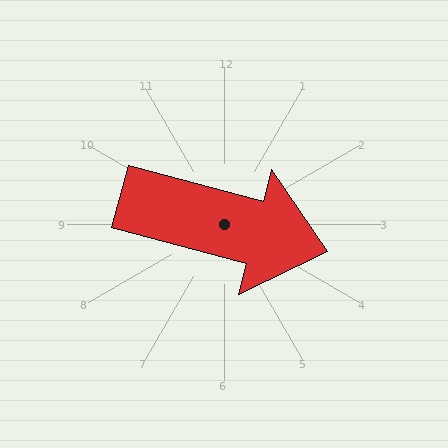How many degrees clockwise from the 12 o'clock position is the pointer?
Approximately 105 degrees.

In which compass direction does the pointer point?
East.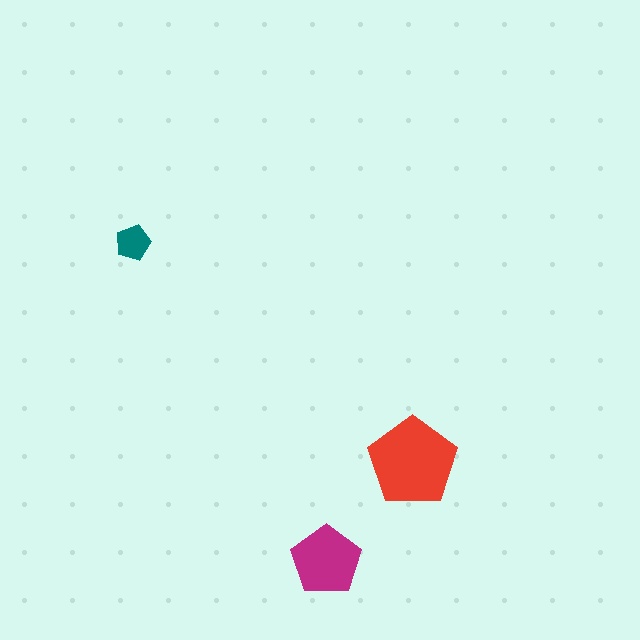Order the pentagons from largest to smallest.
the red one, the magenta one, the teal one.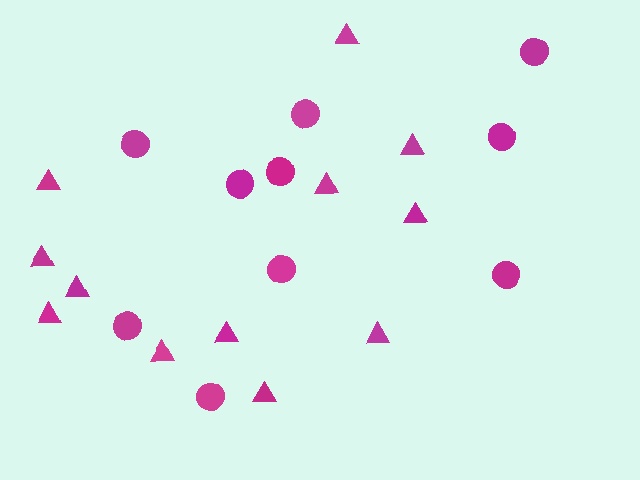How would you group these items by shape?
There are 2 groups: one group of circles (10) and one group of triangles (12).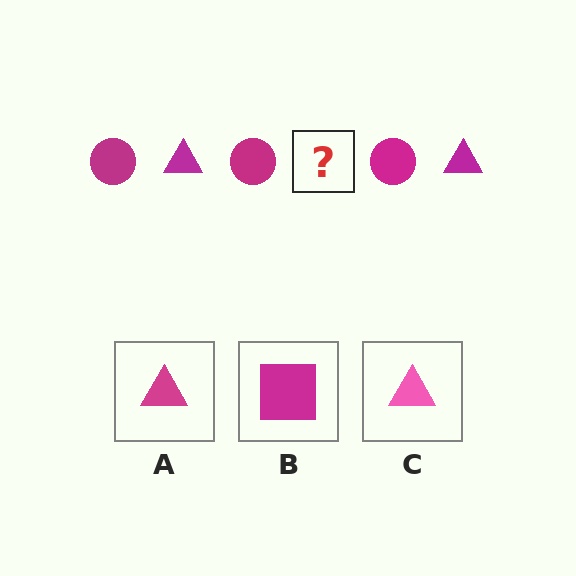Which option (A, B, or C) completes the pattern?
A.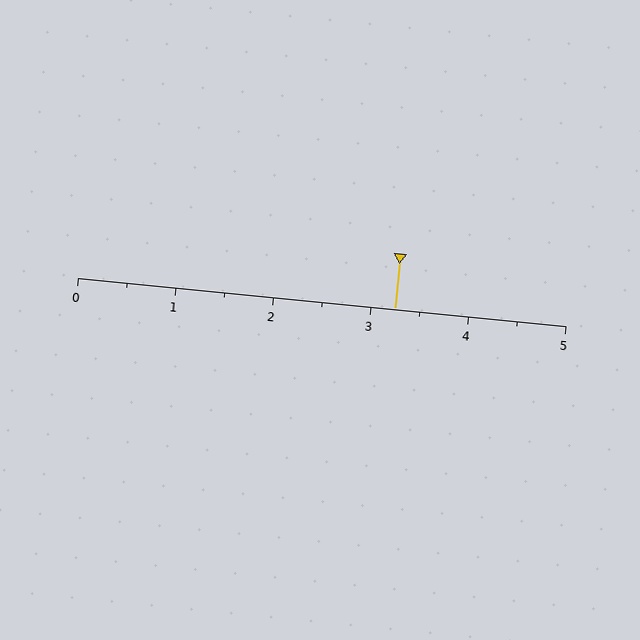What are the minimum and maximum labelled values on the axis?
The axis runs from 0 to 5.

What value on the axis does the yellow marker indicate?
The marker indicates approximately 3.2.